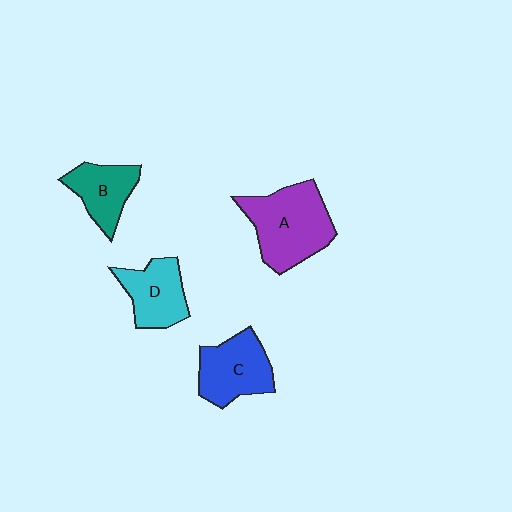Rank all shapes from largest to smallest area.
From largest to smallest: A (purple), C (blue), D (cyan), B (teal).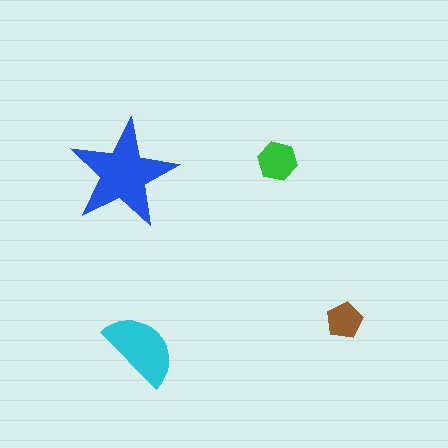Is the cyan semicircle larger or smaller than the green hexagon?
Larger.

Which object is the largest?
The blue star.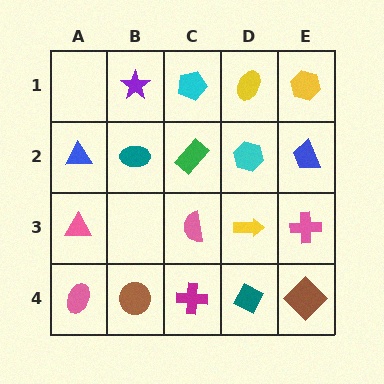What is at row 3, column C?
A pink semicircle.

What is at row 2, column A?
A blue triangle.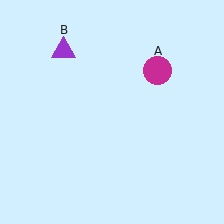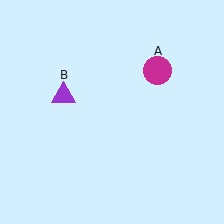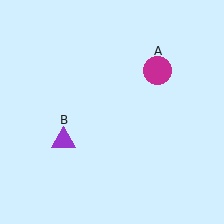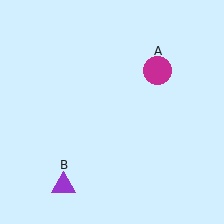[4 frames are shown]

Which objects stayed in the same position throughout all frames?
Magenta circle (object A) remained stationary.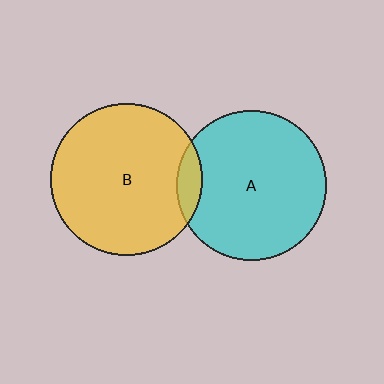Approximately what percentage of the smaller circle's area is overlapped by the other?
Approximately 10%.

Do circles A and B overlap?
Yes.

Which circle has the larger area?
Circle B (yellow).